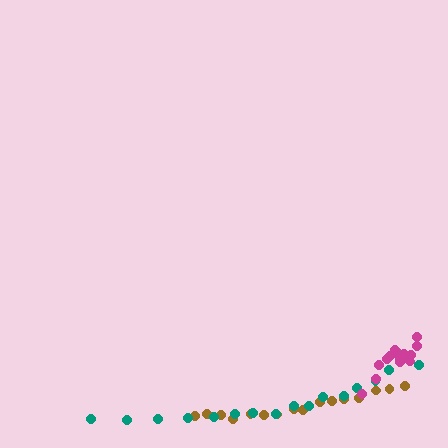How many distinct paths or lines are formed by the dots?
There are 3 distinct paths.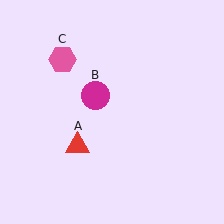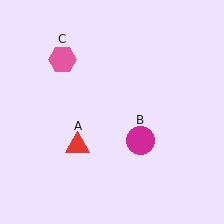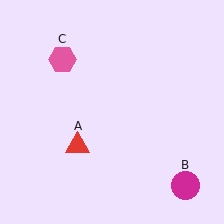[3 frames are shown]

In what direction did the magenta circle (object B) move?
The magenta circle (object B) moved down and to the right.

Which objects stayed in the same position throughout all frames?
Red triangle (object A) and pink hexagon (object C) remained stationary.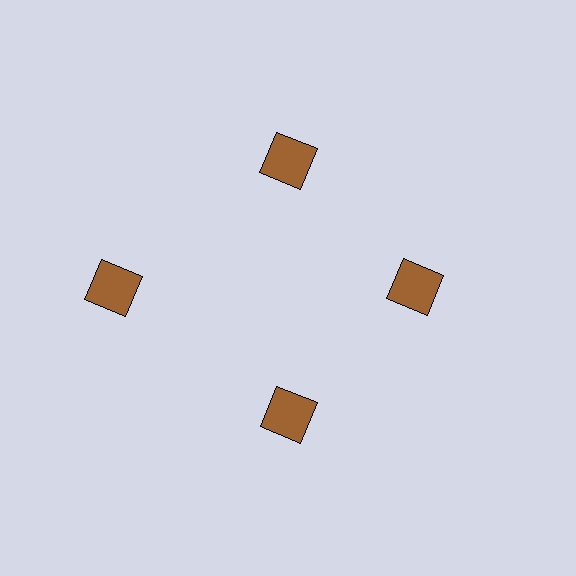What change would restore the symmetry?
The symmetry would be restored by moving it inward, back onto the ring so that all 4 squares sit at equal angles and equal distance from the center.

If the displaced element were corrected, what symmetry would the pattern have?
It would have 4-fold rotational symmetry — the pattern would map onto itself every 90 degrees.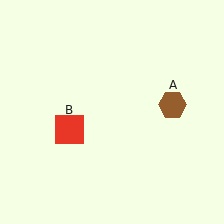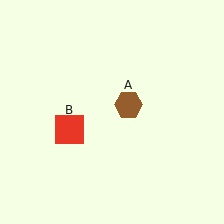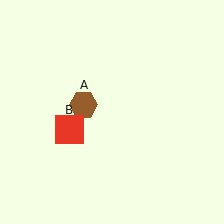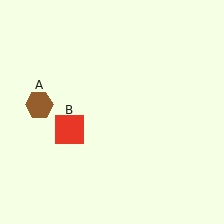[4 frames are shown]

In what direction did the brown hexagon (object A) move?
The brown hexagon (object A) moved left.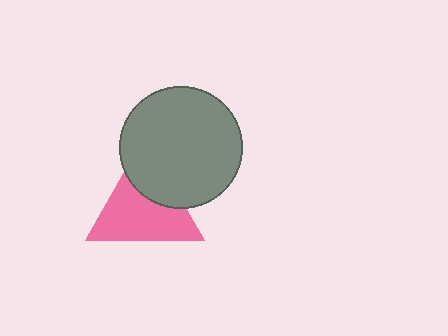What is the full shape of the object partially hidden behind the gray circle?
The partially hidden object is a pink triangle.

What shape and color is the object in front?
The object in front is a gray circle.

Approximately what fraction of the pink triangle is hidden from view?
Roughly 33% of the pink triangle is hidden behind the gray circle.